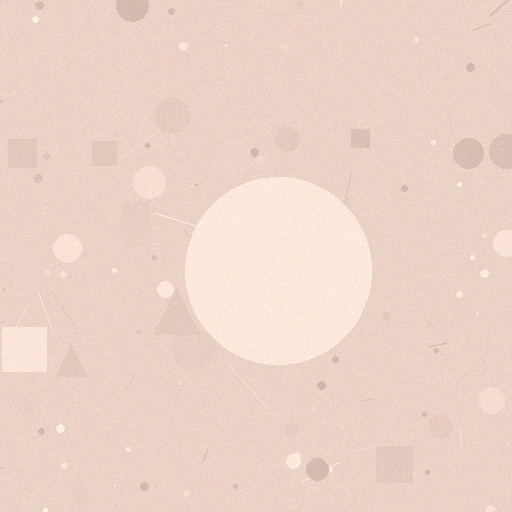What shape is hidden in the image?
A circle is hidden in the image.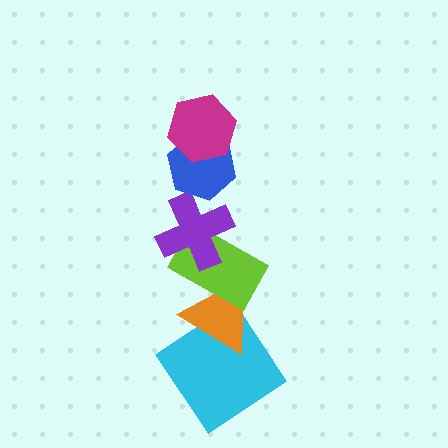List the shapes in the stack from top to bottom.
From top to bottom: the magenta hexagon, the blue hexagon, the purple cross, the lime rectangle, the orange triangle, the cyan diamond.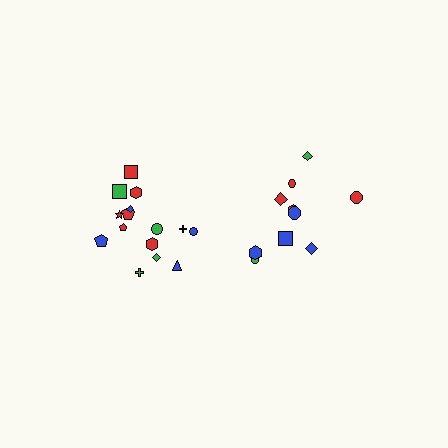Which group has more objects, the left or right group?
The left group.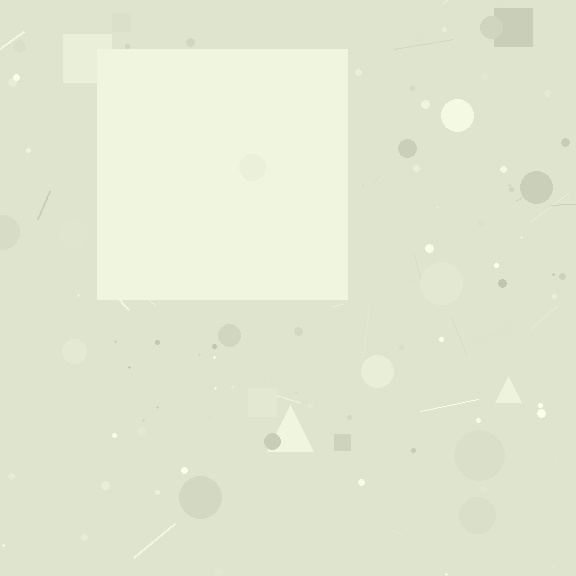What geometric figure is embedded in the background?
A square is embedded in the background.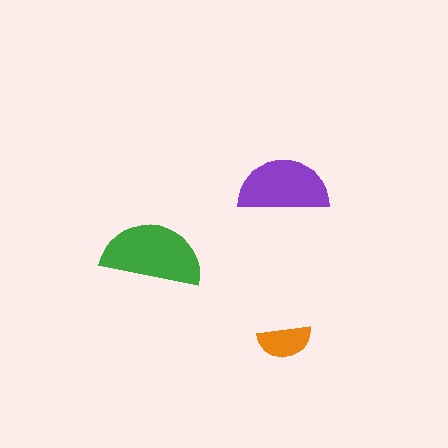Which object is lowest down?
The orange semicircle is bottommost.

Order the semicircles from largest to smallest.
the green one, the purple one, the orange one.